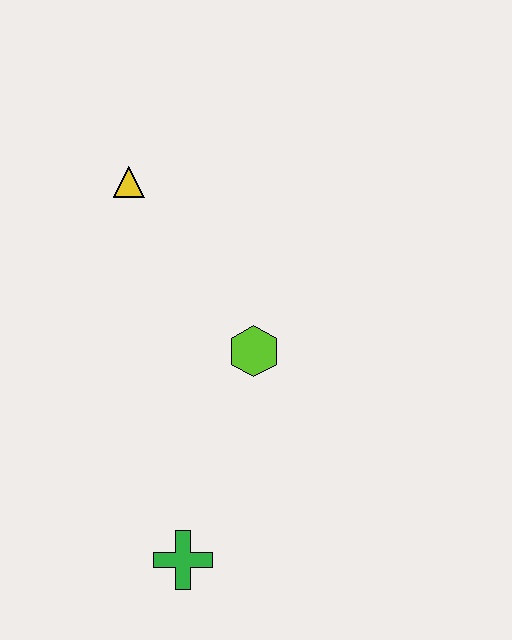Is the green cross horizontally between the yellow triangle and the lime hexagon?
Yes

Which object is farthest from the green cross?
The yellow triangle is farthest from the green cross.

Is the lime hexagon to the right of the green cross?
Yes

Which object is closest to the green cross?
The lime hexagon is closest to the green cross.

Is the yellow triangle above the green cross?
Yes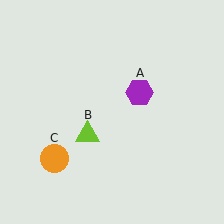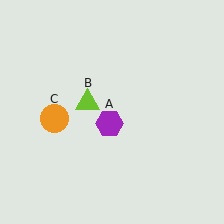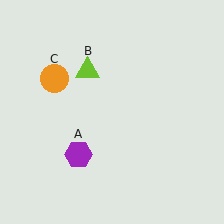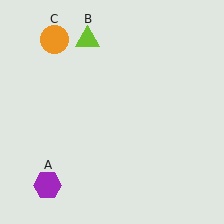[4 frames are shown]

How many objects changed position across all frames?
3 objects changed position: purple hexagon (object A), lime triangle (object B), orange circle (object C).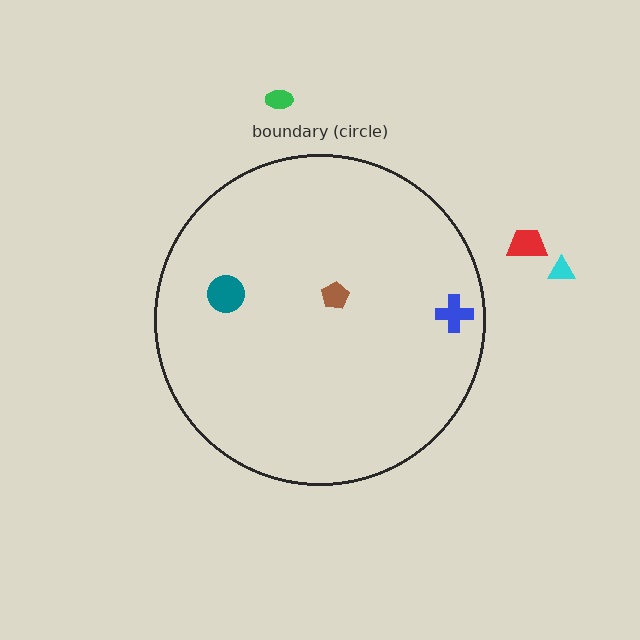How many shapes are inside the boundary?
3 inside, 3 outside.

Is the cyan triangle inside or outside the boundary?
Outside.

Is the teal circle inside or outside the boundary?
Inside.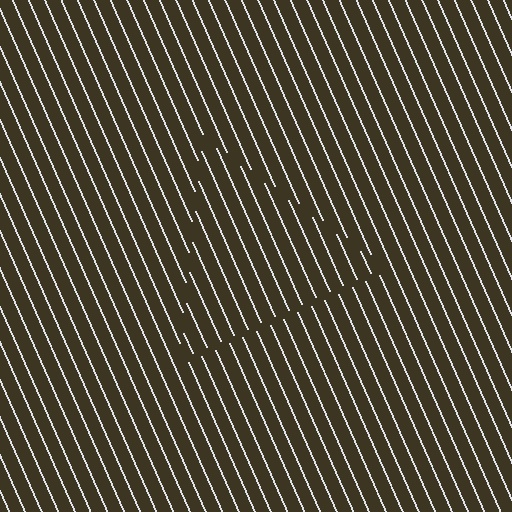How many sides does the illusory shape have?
3 sides — the line-ends trace a triangle.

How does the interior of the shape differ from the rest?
The interior of the shape contains the same grating, shifted by half a period — the contour is defined by the phase discontinuity where line-ends from the inner and outer gratings abut.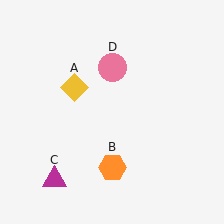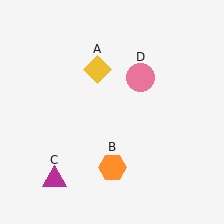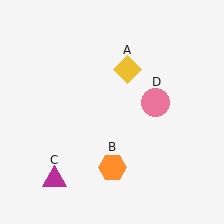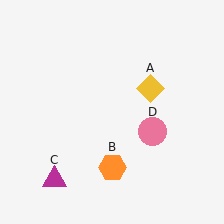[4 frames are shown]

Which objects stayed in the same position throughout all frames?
Orange hexagon (object B) and magenta triangle (object C) remained stationary.